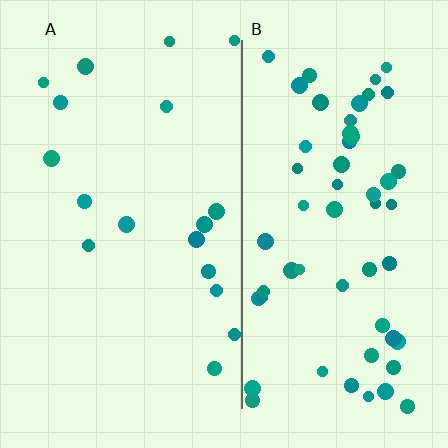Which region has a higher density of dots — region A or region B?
B (the right).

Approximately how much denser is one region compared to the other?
Approximately 3.2× — region B over region A.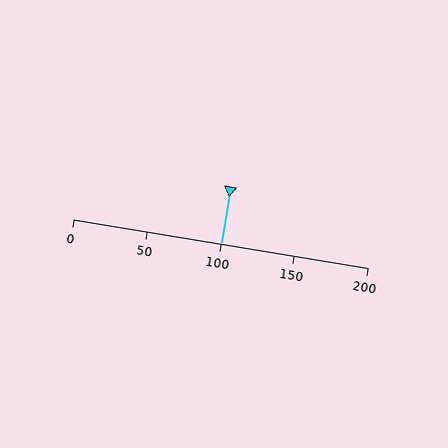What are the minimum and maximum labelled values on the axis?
The axis runs from 0 to 200.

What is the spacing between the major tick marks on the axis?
The major ticks are spaced 50 apart.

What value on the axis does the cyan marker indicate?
The marker indicates approximately 100.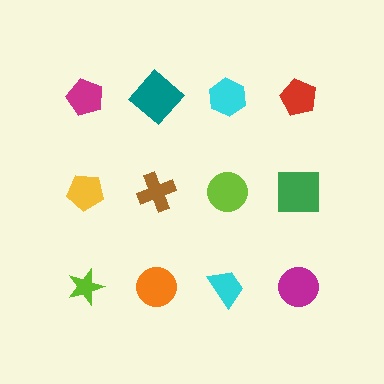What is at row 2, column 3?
A lime circle.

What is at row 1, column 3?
A cyan hexagon.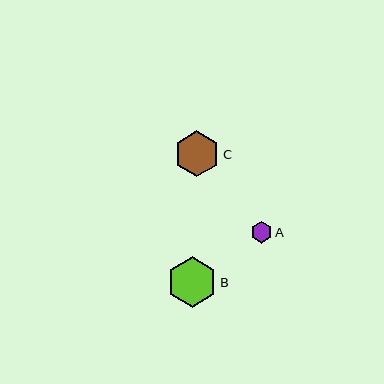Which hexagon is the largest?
Hexagon B is the largest with a size of approximately 50 pixels.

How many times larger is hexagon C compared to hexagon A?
Hexagon C is approximately 2.1 times the size of hexagon A.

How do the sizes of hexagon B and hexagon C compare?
Hexagon B and hexagon C are approximately the same size.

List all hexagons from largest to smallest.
From largest to smallest: B, C, A.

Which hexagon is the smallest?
Hexagon A is the smallest with a size of approximately 22 pixels.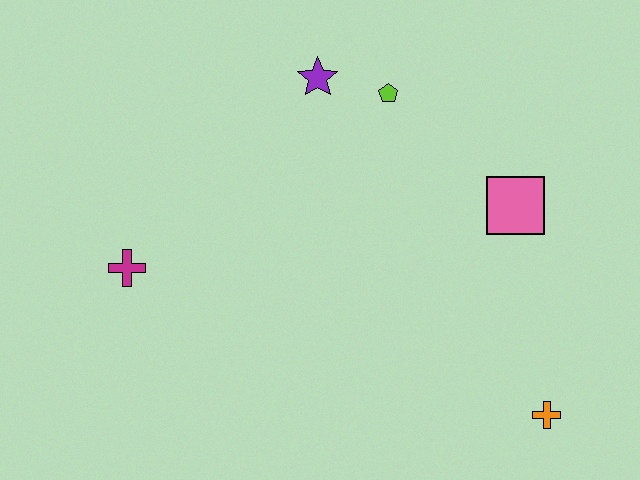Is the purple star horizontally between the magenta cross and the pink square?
Yes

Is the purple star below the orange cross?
No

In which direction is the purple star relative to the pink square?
The purple star is to the left of the pink square.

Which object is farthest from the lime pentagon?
The orange cross is farthest from the lime pentagon.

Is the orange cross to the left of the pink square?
No